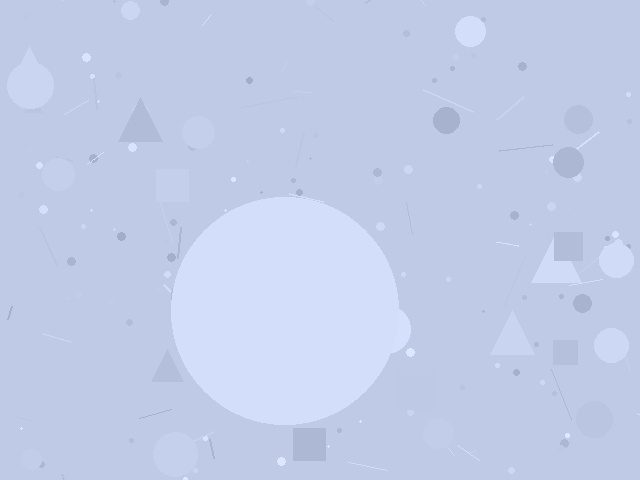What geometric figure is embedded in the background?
A circle is embedded in the background.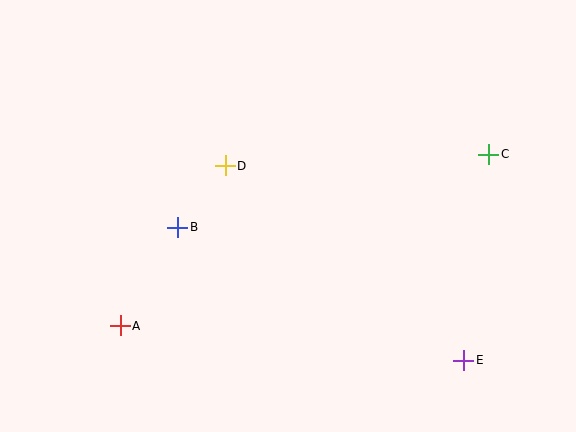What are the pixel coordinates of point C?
Point C is at (489, 154).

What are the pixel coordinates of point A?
Point A is at (120, 326).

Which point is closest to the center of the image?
Point D at (225, 166) is closest to the center.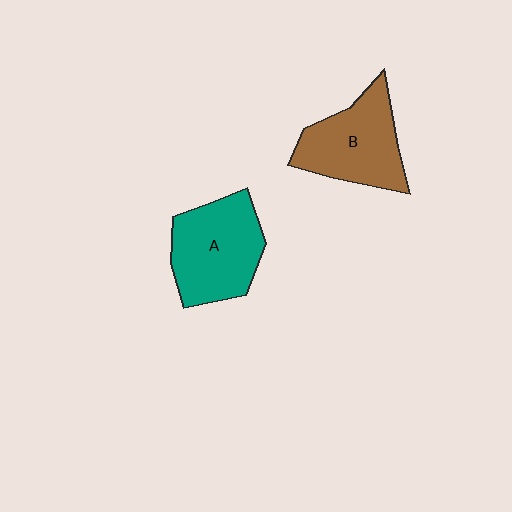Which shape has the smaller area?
Shape B (brown).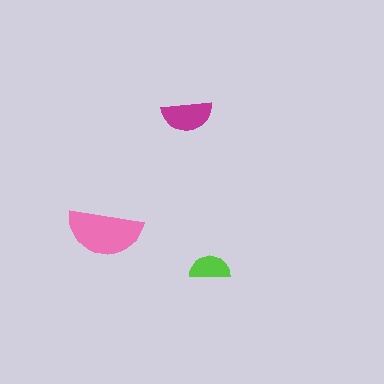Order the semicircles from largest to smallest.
the pink one, the magenta one, the lime one.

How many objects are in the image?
There are 3 objects in the image.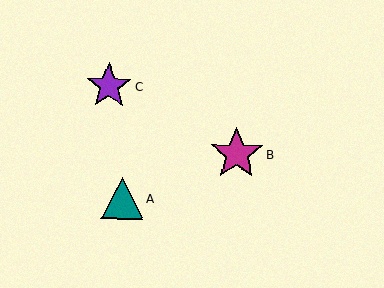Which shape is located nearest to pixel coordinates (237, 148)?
The magenta star (labeled B) at (237, 154) is nearest to that location.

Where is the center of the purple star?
The center of the purple star is at (109, 86).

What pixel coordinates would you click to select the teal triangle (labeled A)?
Click at (122, 198) to select the teal triangle A.